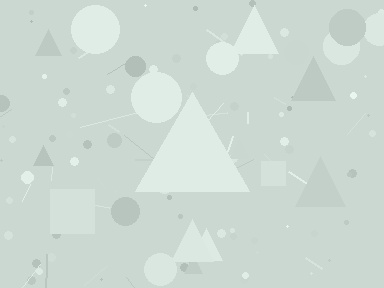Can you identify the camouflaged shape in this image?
The camouflaged shape is a triangle.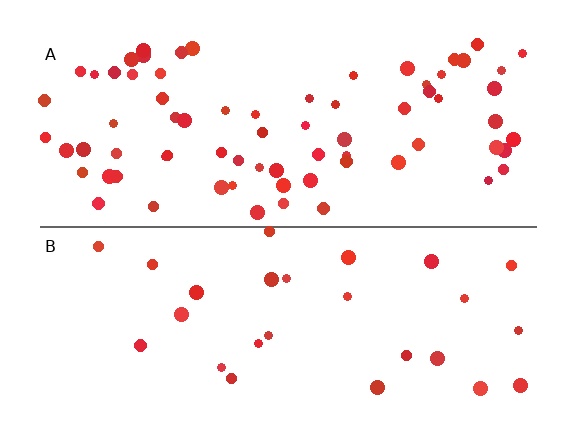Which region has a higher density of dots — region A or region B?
A (the top).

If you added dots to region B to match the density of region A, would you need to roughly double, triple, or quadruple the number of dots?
Approximately triple.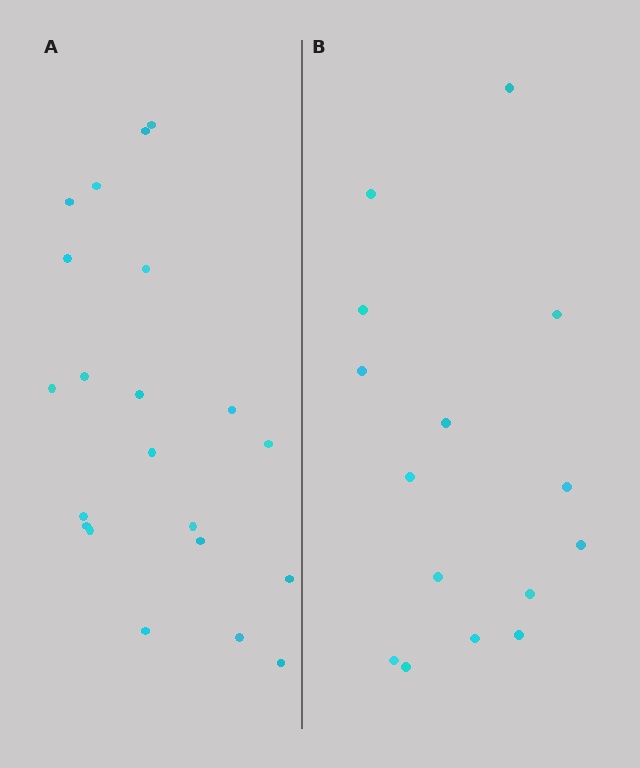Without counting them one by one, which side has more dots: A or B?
Region A (the left region) has more dots.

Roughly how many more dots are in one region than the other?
Region A has about 6 more dots than region B.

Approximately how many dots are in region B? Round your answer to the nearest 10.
About 20 dots. (The exact count is 15, which rounds to 20.)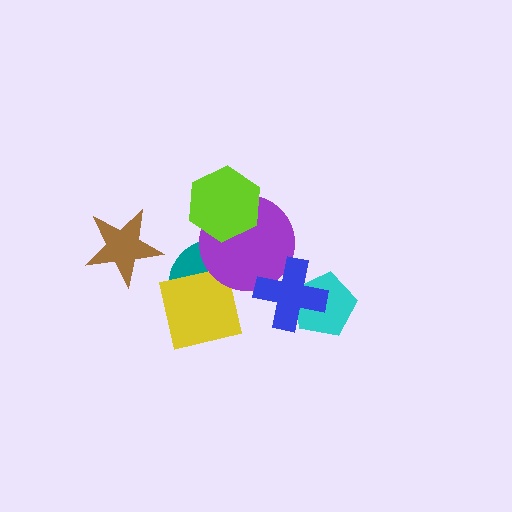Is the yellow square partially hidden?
Yes, it is partially covered by another shape.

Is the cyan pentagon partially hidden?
Yes, it is partially covered by another shape.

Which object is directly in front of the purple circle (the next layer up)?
The lime hexagon is directly in front of the purple circle.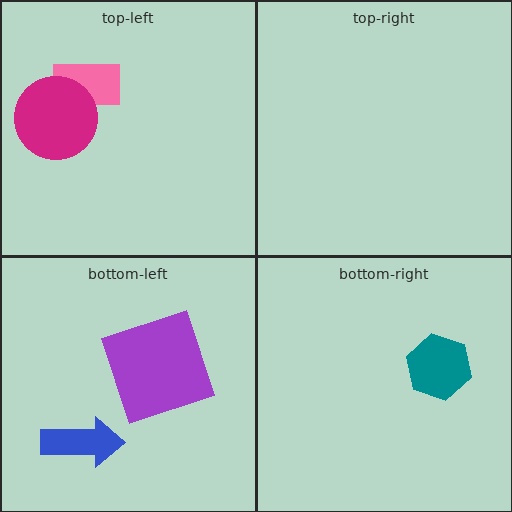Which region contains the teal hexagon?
The bottom-right region.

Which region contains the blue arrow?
The bottom-left region.